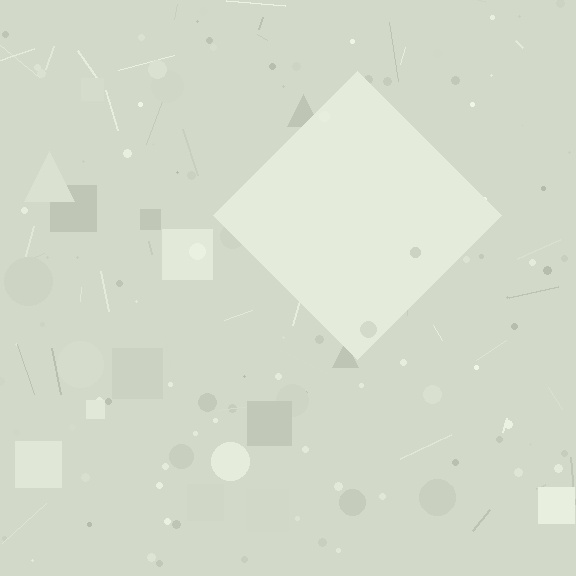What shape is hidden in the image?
A diamond is hidden in the image.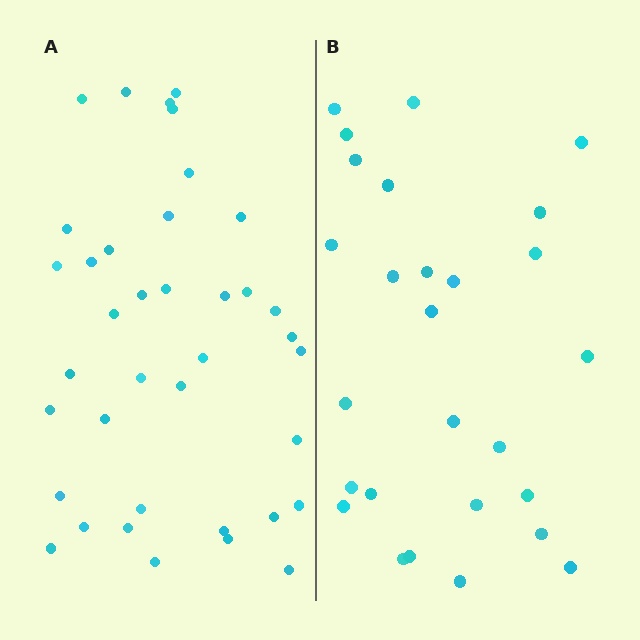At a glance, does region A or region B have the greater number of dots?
Region A (the left region) has more dots.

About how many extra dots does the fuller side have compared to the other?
Region A has roughly 12 or so more dots than region B.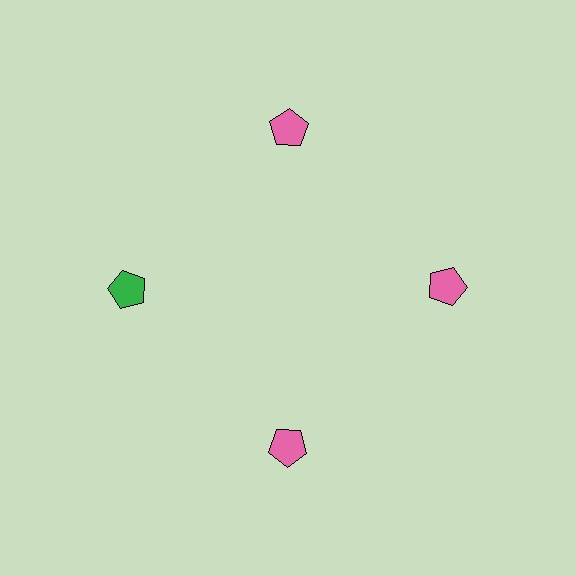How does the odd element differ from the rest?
It has a different color: green instead of pink.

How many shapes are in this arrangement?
There are 4 shapes arranged in a ring pattern.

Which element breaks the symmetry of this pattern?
The green pentagon at roughly the 9 o'clock position breaks the symmetry. All other shapes are pink pentagons.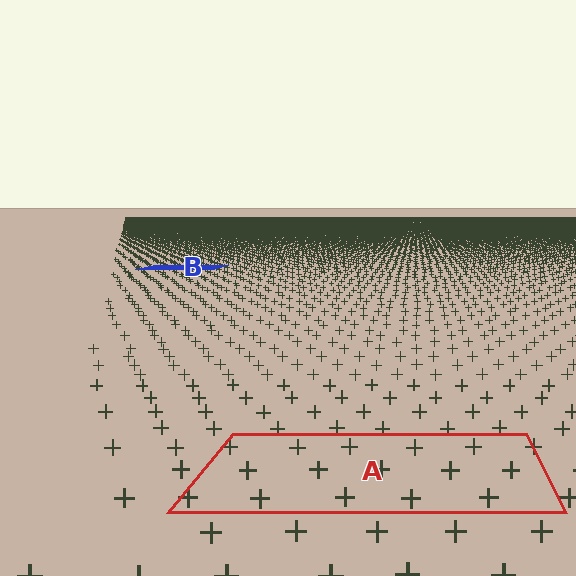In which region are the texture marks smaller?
The texture marks are smaller in region B, because it is farther away.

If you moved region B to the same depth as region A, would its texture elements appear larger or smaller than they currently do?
They would appear larger. At a closer depth, the same texture elements are projected at a bigger on-screen size.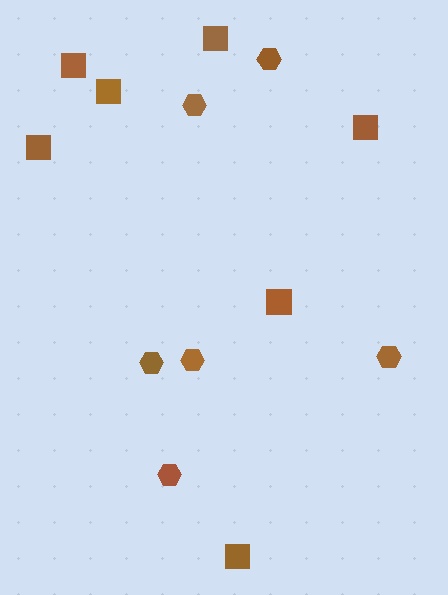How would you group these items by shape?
There are 2 groups: one group of squares (7) and one group of hexagons (6).